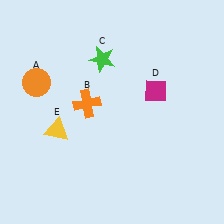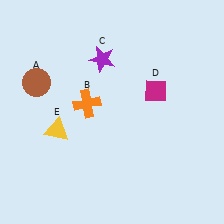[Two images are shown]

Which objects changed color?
A changed from orange to brown. C changed from green to purple.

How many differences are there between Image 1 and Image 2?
There are 2 differences between the two images.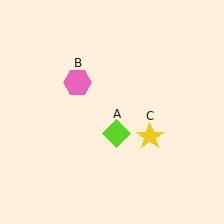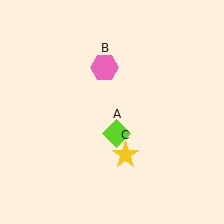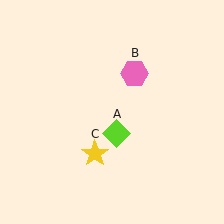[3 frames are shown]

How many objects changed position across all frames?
2 objects changed position: pink hexagon (object B), yellow star (object C).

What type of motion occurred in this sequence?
The pink hexagon (object B), yellow star (object C) rotated clockwise around the center of the scene.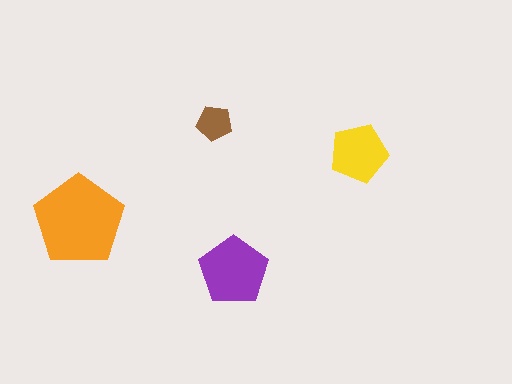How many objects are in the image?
There are 4 objects in the image.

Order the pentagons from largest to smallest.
the orange one, the purple one, the yellow one, the brown one.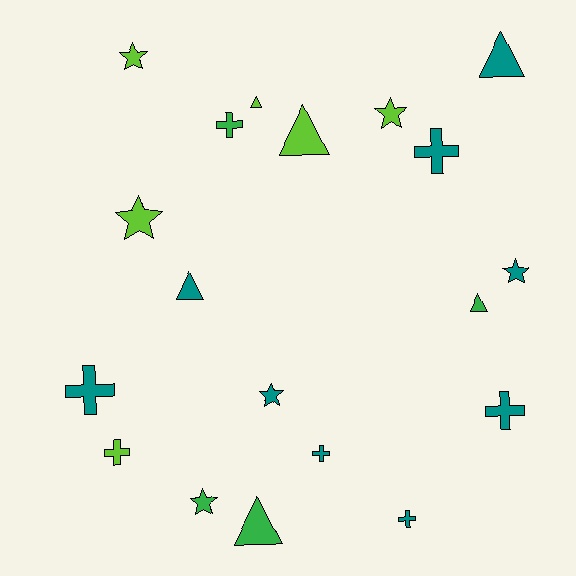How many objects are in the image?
There are 19 objects.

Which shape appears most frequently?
Cross, with 7 objects.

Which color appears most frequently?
Teal, with 9 objects.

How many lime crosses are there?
There is 1 lime cross.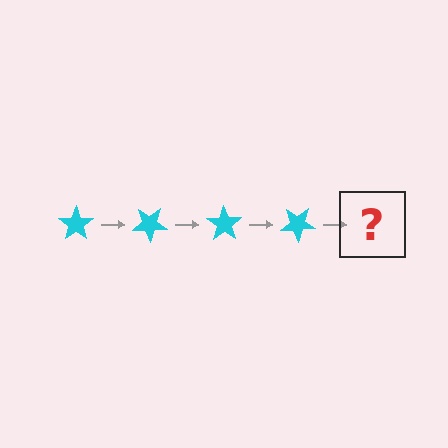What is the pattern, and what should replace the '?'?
The pattern is that the star rotates 35 degrees each step. The '?' should be a cyan star rotated 140 degrees.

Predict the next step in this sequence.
The next step is a cyan star rotated 140 degrees.